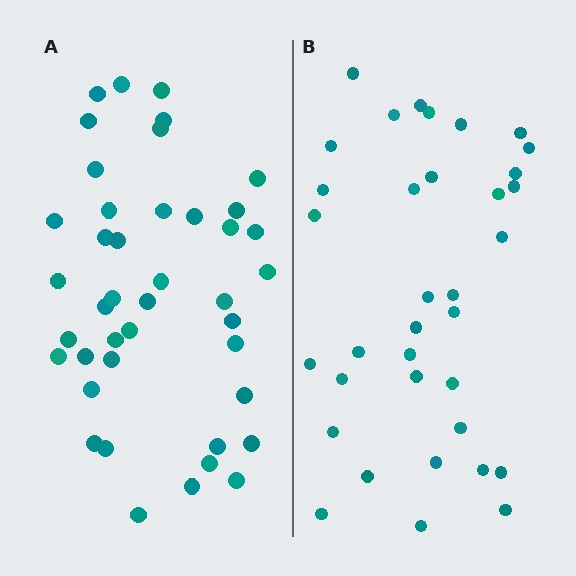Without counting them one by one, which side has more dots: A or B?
Region A (the left region) has more dots.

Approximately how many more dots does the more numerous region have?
Region A has roughly 8 or so more dots than region B.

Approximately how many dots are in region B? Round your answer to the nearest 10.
About 40 dots. (The exact count is 35, which rounds to 40.)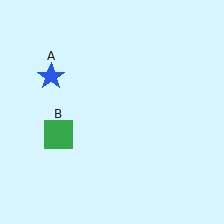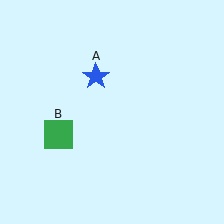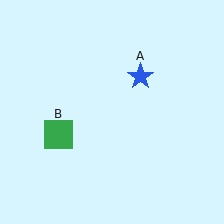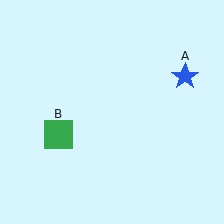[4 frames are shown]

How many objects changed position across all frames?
1 object changed position: blue star (object A).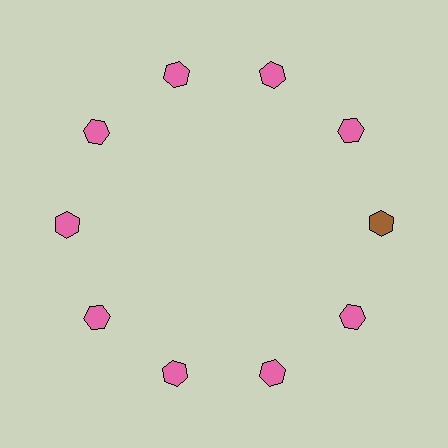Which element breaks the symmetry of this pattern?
The brown hexagon at roughly the 3 o'clock position breaks the symmetry. All other shapes are pink hexagons.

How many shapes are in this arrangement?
There are 10 shapes arranged in a ring pattern.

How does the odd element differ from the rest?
It has a different color: brown instead of pink.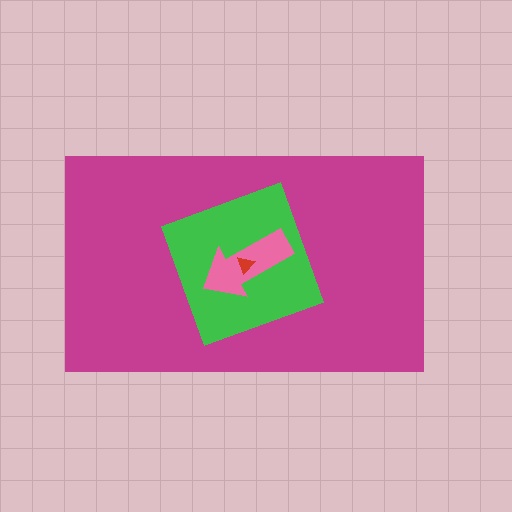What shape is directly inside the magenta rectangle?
The green diamond.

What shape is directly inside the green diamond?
The pink arrow.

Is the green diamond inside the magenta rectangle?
Yes.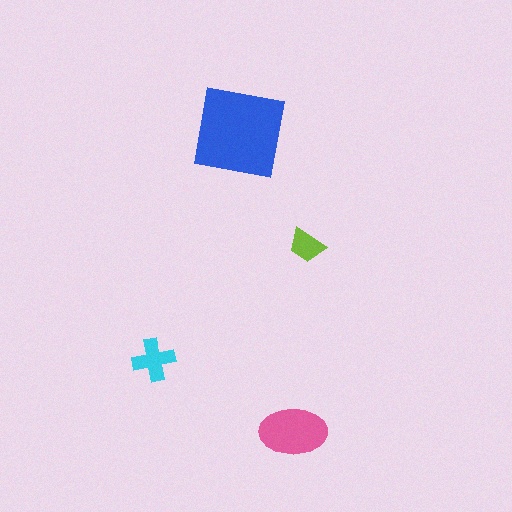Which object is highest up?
The blue square is topmost.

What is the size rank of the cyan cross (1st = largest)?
3rd.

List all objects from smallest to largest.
The lime trapezoid, the cyan cross, the pink ellipse, the blue square.